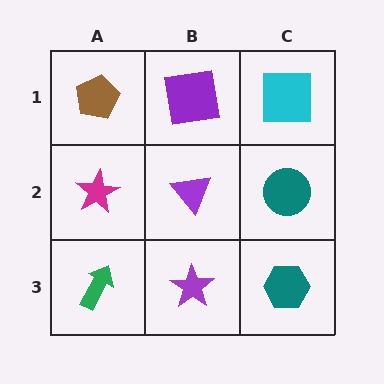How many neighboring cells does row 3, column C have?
2.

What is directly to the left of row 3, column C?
A purple star.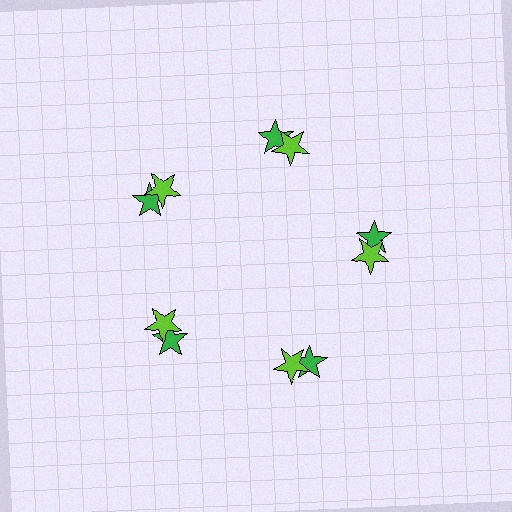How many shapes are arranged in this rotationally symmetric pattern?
There are 10 shapes, arranged in 5 groups of 2.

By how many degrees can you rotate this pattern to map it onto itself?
The pattern maps onto itself every 72 degrees of rotation.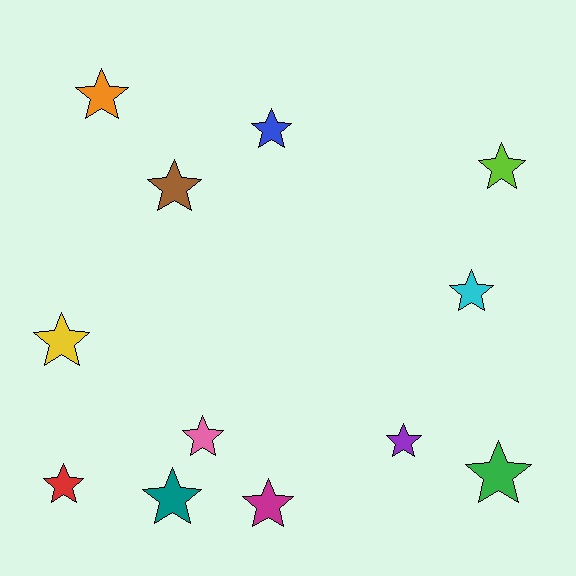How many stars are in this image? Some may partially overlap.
There are 12 stars.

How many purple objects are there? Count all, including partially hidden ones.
There is 1 purple object.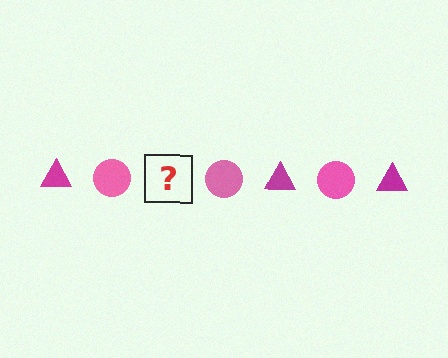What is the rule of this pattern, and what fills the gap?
The rule is that the pattern alternates between magenta triangle and pink circle. The gap should be filled with a magenta triangle.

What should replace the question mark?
The question mark should be replaced with a magenta triangle.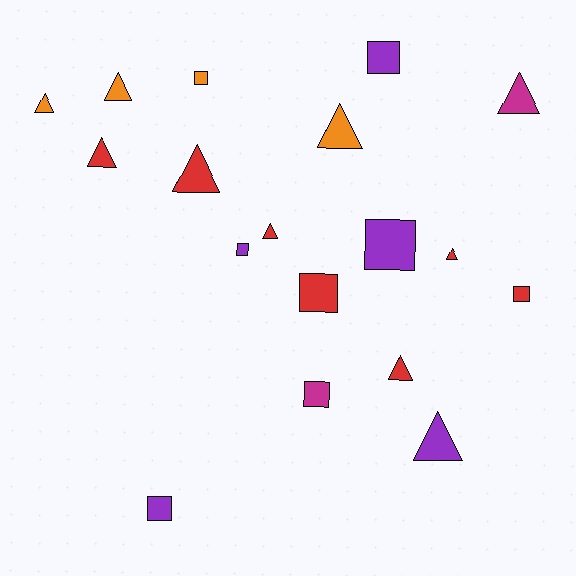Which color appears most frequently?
Red, with 7 objects.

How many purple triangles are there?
There is 1 purple triangle.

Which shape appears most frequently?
Triangle, with 10 objects.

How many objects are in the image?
There are 18 objects.